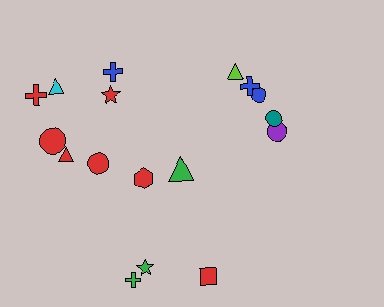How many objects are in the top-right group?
There are 5 objects.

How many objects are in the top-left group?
There are 8 objects.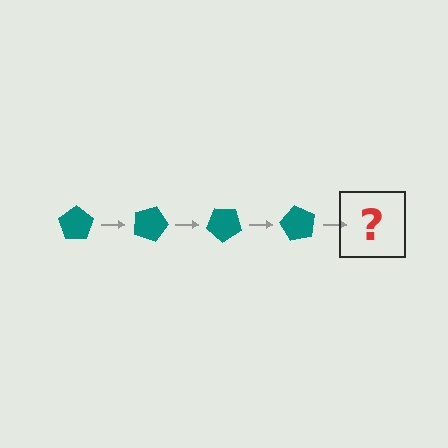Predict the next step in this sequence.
The next step is a teal pentagon rotated 80 degrees.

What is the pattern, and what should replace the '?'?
The pattern is that the pentagon rotates 20 degrees each step. The '?' should be a teal pentagon rotated 80 degrees.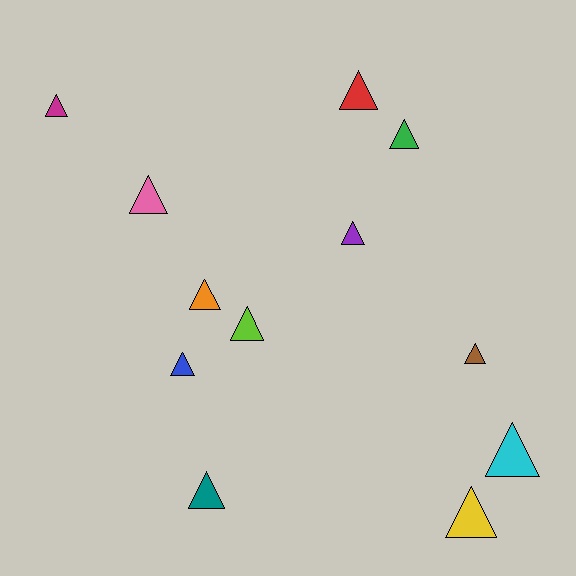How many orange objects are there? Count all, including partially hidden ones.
There is 1 orange object.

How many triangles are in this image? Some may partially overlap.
There are 12 triangles.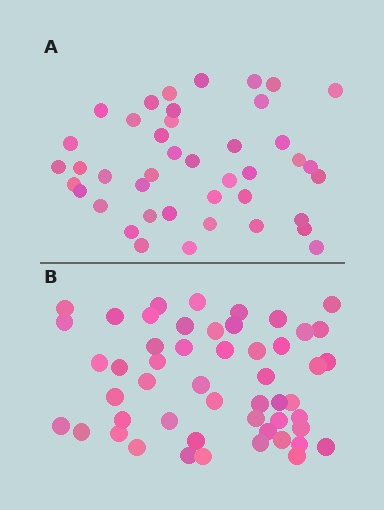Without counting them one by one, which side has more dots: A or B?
Region B (the bottom region) has more dots.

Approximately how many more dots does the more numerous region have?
Region B has roughly 8 or so more dots than region A.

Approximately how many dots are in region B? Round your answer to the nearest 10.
About 50 dots. (The exact count is 51, which rounds to 50.)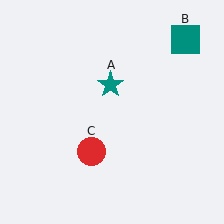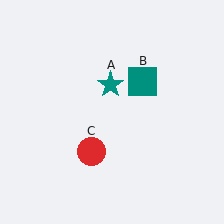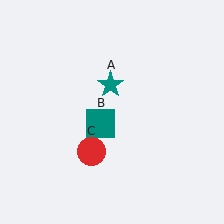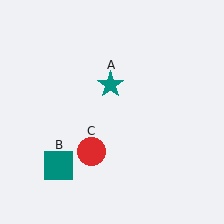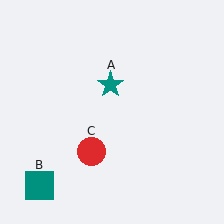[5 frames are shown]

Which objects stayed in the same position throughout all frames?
Teal star (object A) and red circle (object C) remained stationary.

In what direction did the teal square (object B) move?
The teal square (object B) moved down and to the left.